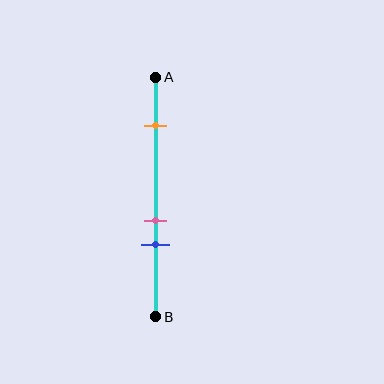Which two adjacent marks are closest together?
The pink and blue marks are the closest adjacent pair.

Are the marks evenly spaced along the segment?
No, the marks are not evenly spaced.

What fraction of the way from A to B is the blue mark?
The blue mark is approximately 70% (0.7) of the way from A to B.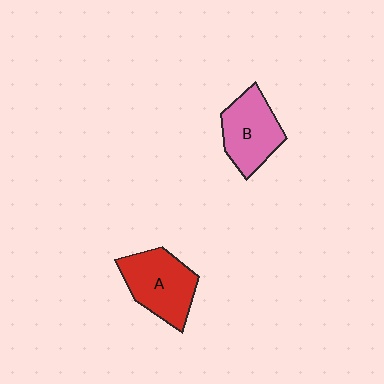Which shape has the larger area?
Shape A (red).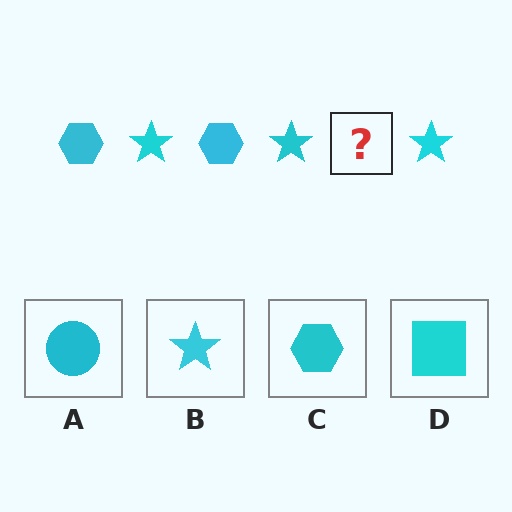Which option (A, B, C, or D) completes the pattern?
C.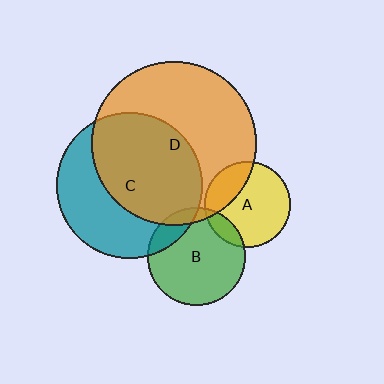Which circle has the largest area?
Circle D (orange).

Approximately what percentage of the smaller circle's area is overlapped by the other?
Approximately 10%.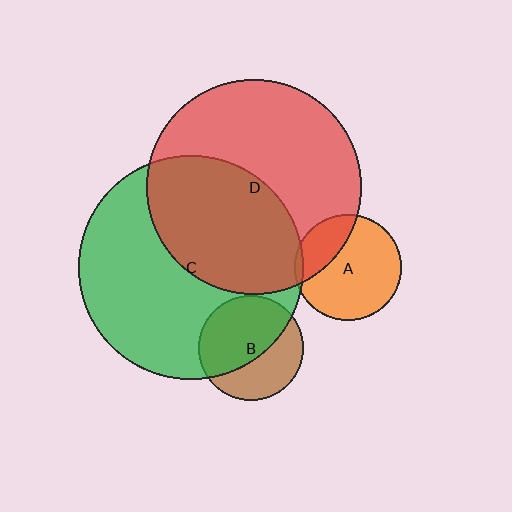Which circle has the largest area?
Circle C (green).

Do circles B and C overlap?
Yes.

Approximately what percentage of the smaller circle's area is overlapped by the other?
Approximately 60%.